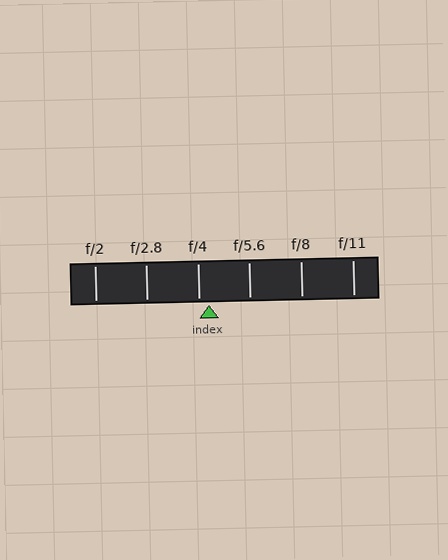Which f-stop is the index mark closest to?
The index mark is closest to f/4.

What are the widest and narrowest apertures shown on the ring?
The widest aperture shown is f/2 and the narrowest is f/11.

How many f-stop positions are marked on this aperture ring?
There are 6 f-stop positions marked.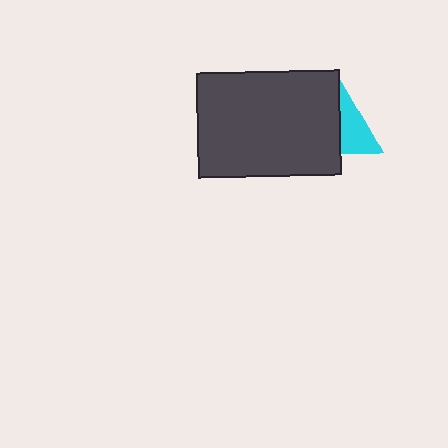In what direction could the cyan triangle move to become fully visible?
The cyan triangle could move right. That would shift it out from behind the dark gray rectangle entirely.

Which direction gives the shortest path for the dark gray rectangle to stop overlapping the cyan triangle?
Moving left gives the shortest separation.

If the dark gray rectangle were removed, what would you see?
You would see the complete cyan triangle.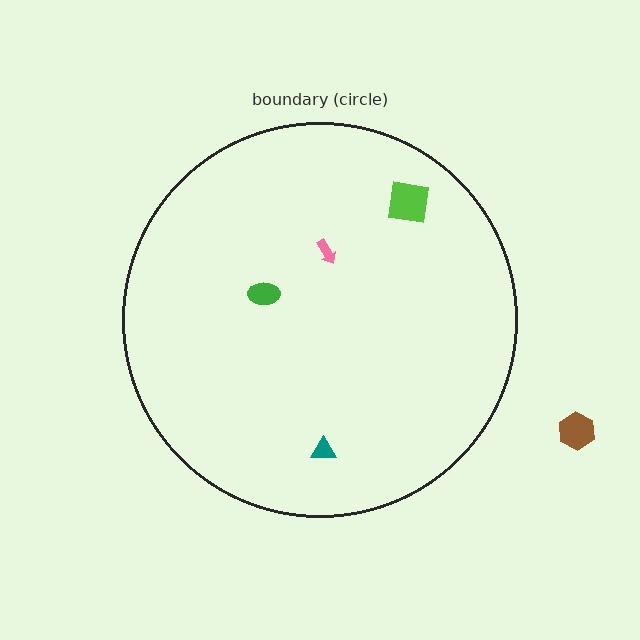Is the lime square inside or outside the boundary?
Inside.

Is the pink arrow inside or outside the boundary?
Inside.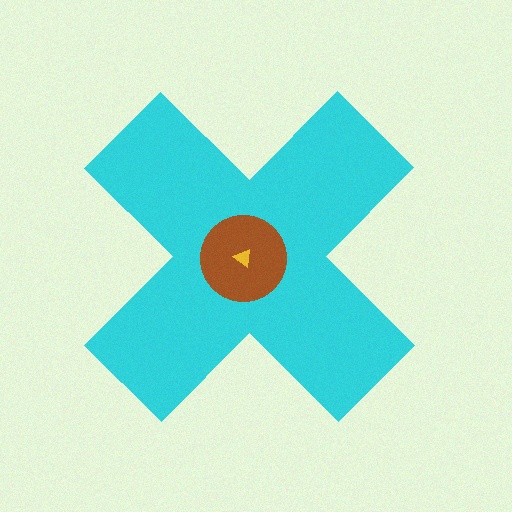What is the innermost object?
The yellow triangle.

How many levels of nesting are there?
3.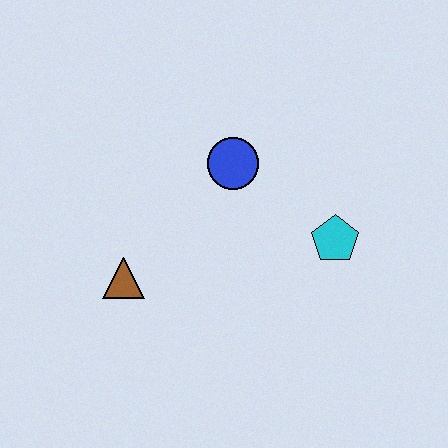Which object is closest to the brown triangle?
The blue circle is closest to the brown triangle.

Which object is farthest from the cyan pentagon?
The brown triangle is farthest from the cyan pentagon.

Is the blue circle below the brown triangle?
No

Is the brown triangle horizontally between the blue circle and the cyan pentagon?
No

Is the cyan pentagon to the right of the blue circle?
Yes